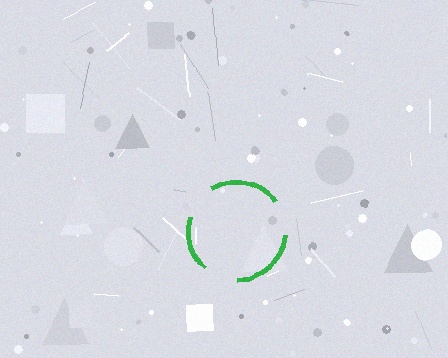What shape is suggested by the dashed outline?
The dashed outline suggests a circle.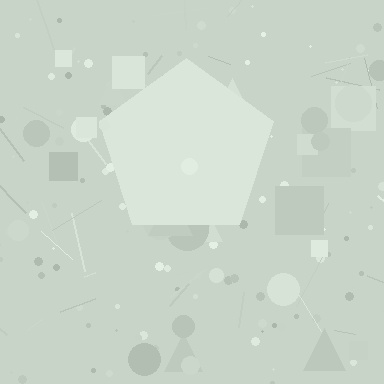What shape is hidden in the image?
A pentagon is hidden in the image.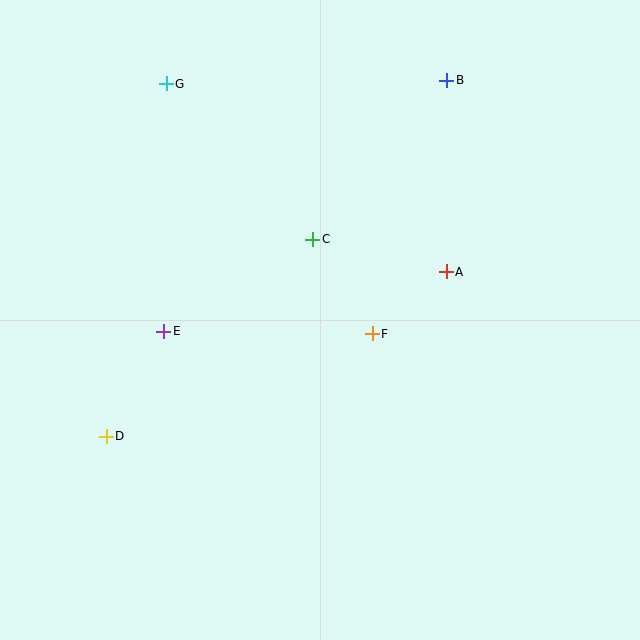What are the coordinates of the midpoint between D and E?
The midpoint between D and E is at (135, 384).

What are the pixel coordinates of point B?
Point B is at (447, 80).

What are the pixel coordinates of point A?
Point A is at (446, 272).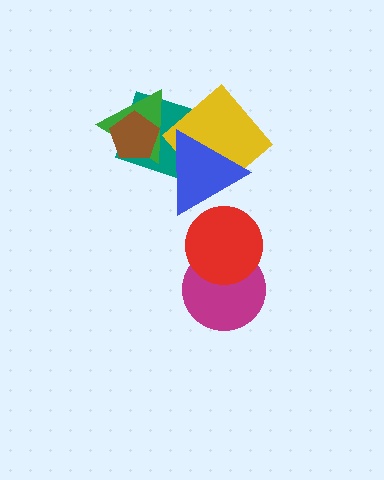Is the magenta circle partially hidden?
Yes, it is partially covered by another shape.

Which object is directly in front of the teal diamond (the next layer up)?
The green triangle is directly in front of the teal diamond.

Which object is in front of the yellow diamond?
The blue triangle is in front of the yellow diamond.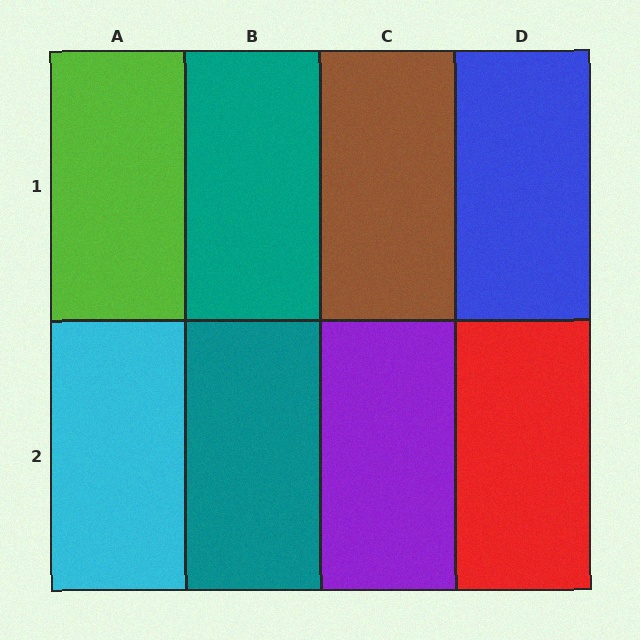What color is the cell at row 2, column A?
Cyan.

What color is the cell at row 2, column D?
Red.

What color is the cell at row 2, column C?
Purple.